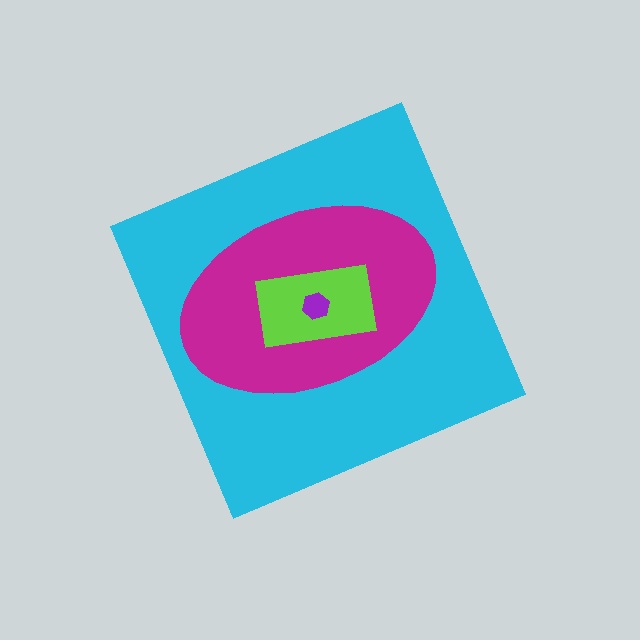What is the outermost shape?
The cyan diamond.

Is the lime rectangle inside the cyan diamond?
Yes.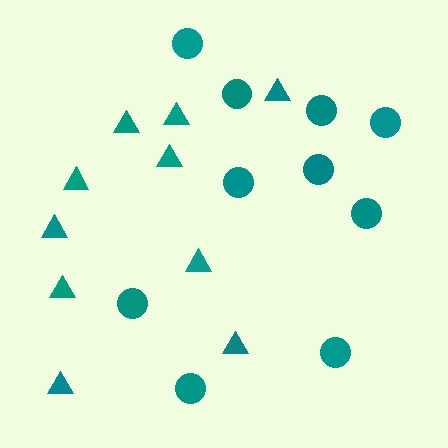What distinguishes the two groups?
There are 2 groups: one group of circles (10) and one group of triangles (10).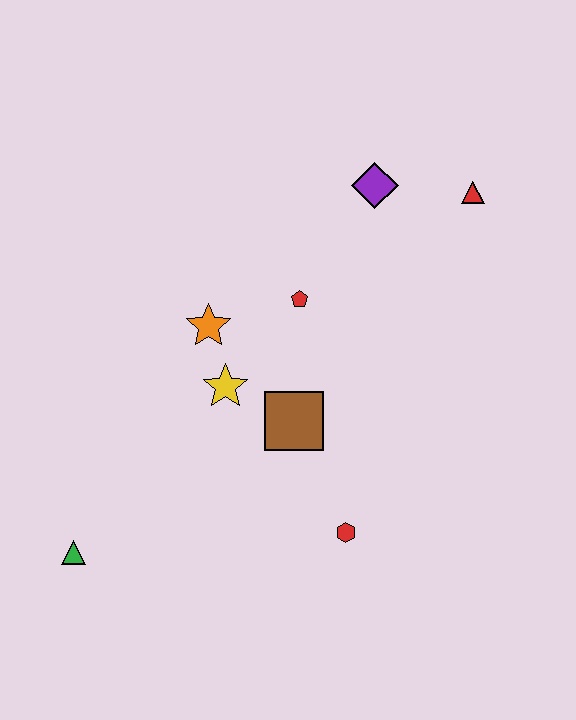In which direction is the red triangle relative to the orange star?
The red triangle is to the right of the orange star.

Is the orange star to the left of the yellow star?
Yes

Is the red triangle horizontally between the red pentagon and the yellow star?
No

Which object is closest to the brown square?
The yellow star is closest to the brown square.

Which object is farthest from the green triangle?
The red triangle is farthest from the green triangle.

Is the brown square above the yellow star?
No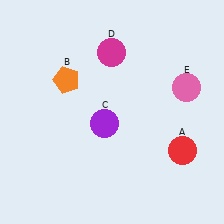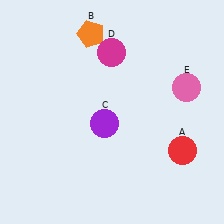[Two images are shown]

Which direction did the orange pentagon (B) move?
The orange pentagon (B) moved up.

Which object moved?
The orange pentagon (B) moved up.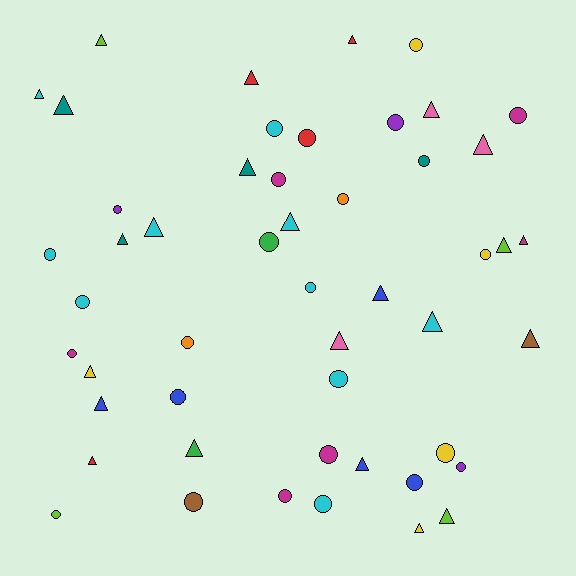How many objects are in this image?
There are 50 objects.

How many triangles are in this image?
There are 24 triangles.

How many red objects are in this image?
There are 4 red objects.